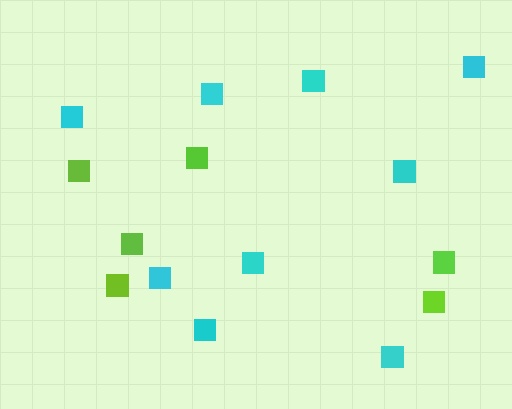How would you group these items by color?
There are 2 groups: one group of lime squares (6) and one group of cyan squares (9).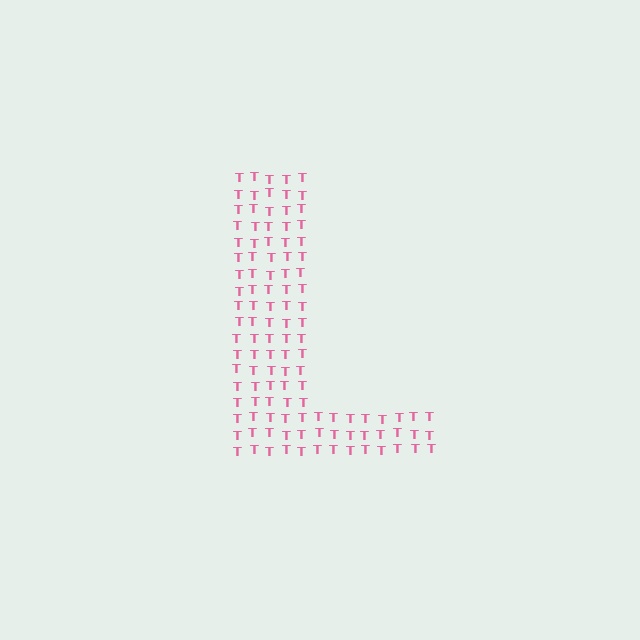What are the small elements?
The small elements are letter T's.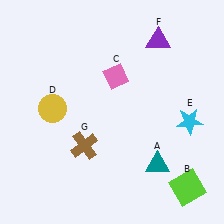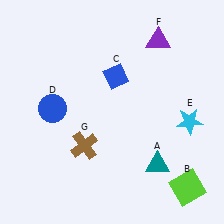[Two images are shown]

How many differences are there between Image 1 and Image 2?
There are 2 differences between the two images.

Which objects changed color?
C changed from pink to blue. D changed from yellow to blue.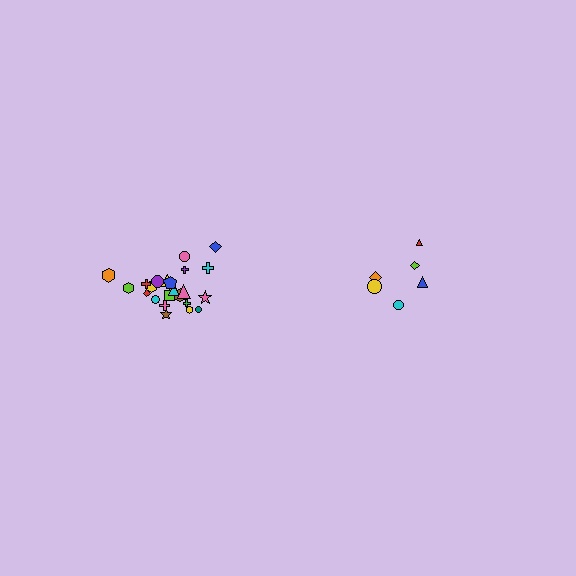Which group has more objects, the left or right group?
The left group.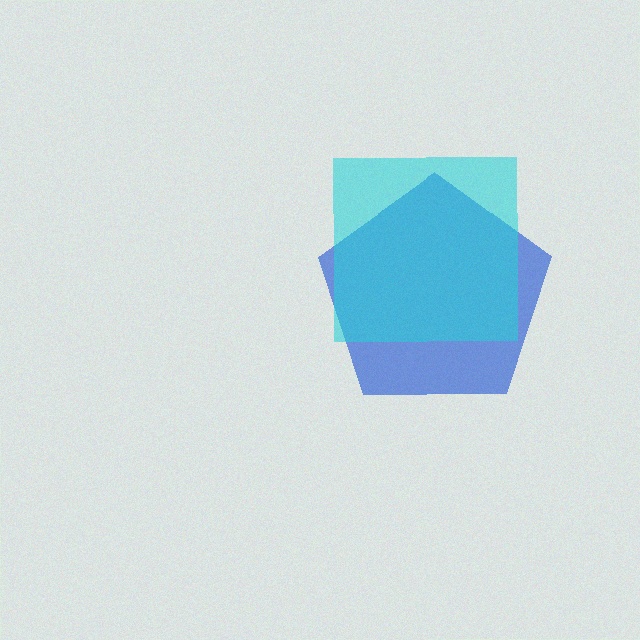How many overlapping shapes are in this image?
There are 2 overlapping shapes in the image.